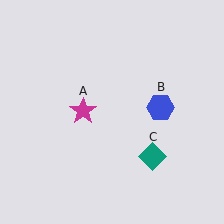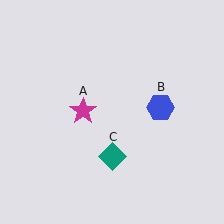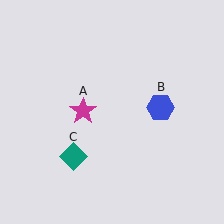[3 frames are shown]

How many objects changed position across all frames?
1 object changed position: teal diamond (object C).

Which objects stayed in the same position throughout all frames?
Magenta star (object A) and blue hexagon (object B) remained stationary.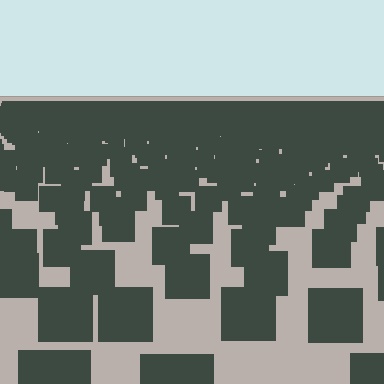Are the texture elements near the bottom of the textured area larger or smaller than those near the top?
Larger. Near the bottom, elements are closer to the viewer and appear at a bigger on-screen size.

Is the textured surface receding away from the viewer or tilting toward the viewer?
The surface is receding away from the viewer. Texture elements get smaller and denser toward the top.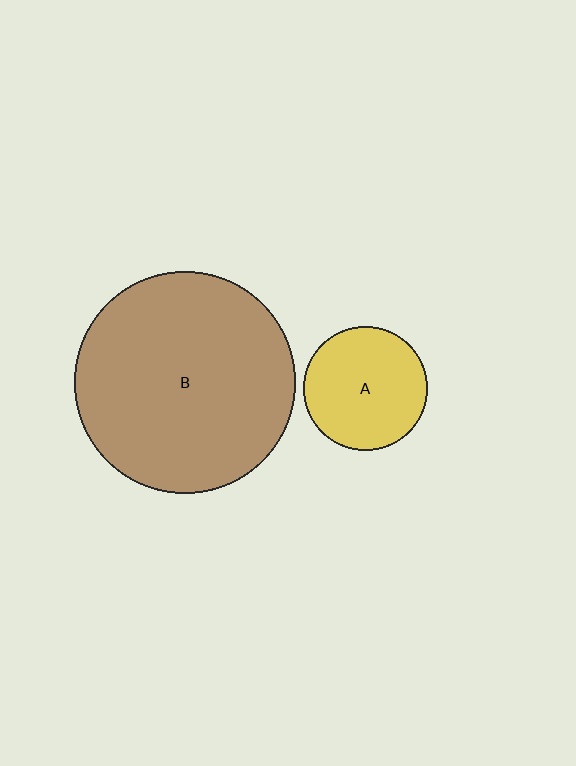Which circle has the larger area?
Circle B (brown).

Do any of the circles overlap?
No, none of the circles overlap.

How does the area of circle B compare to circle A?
Approximately 3.2 times.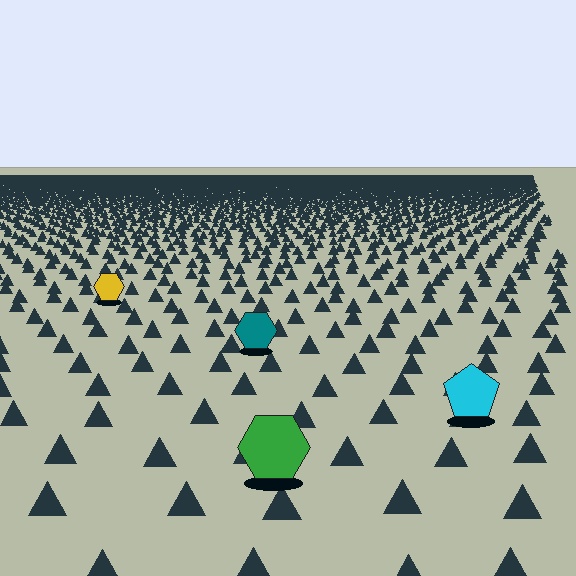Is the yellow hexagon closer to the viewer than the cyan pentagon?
No. The cyan pentagon is closer — you can tell from the texture gradient: the ground texture is coarser near it.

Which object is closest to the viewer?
The green hexagon is closest. The texture marks near it are larger and more spread out.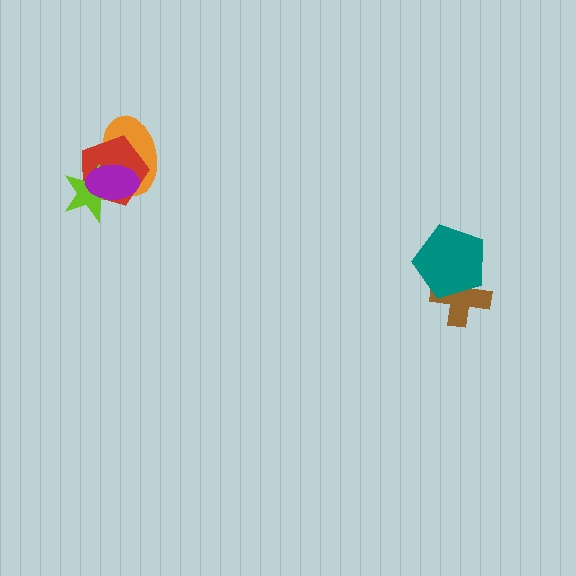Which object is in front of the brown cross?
The teal pentagon is in front of the brown cross.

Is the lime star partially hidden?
Yes, it is partially covered by another shape.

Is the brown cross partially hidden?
Yes, it is partially covered by another shape.